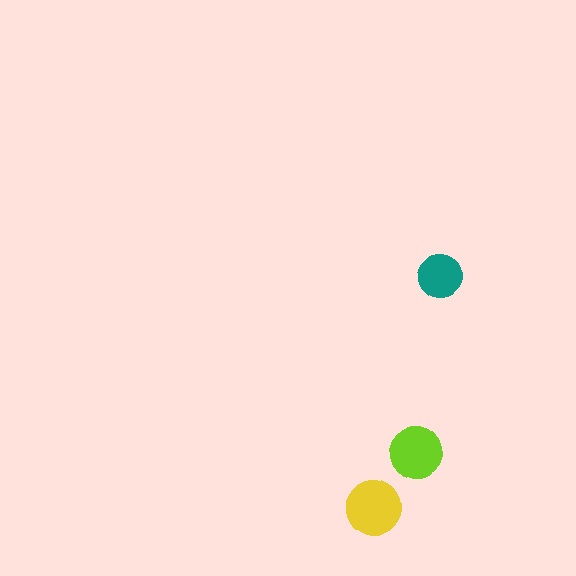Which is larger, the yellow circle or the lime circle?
The yellow one.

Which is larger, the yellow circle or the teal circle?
The yellow one.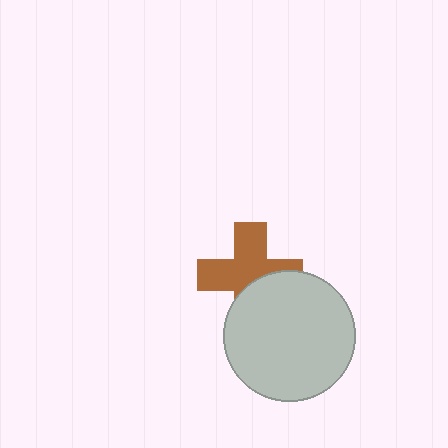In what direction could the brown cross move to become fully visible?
The brown cross could move up. That would shift it out from behind the light gray circle entirely.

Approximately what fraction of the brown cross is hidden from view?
Roughly 38% of the brown cross is hidden behind the light gray circle.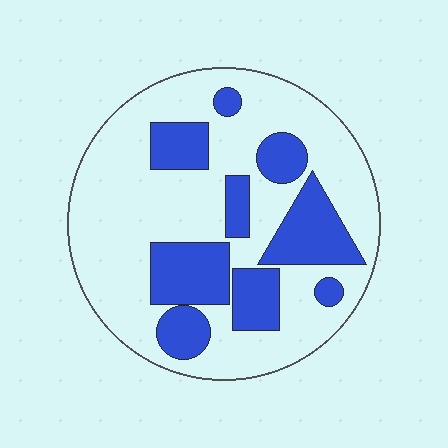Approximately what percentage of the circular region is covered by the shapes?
Approximately 30%.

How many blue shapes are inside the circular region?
9.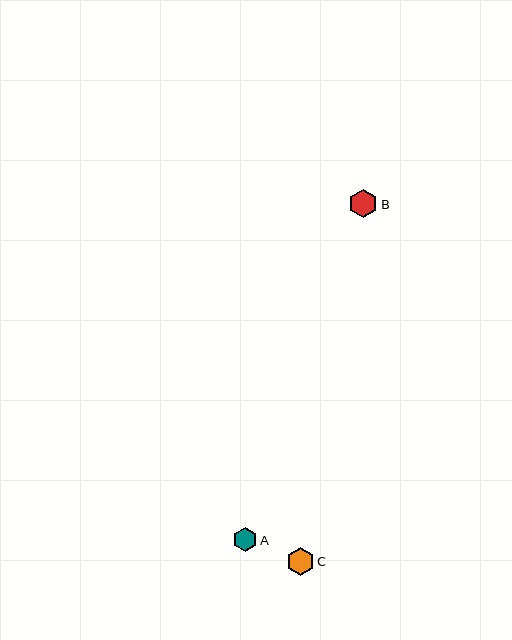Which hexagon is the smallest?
Hexagon A is the smallest with a size of approximately 23 pixels.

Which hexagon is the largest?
Hexagon B is the largest with a size of approximately 29 pixels.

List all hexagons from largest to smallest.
From largest to smallest: B, C, A.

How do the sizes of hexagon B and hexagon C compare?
Hexagon B and hexagon C are approximately the same size.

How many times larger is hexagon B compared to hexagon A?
Hexagon B is approximately 1.2 times the size of hexagon A.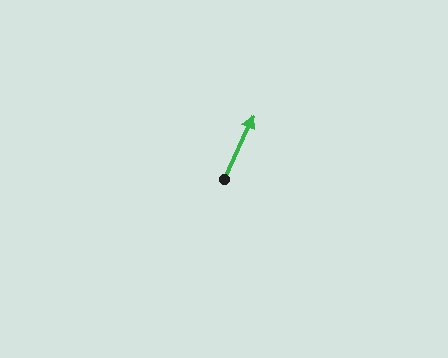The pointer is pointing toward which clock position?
Roughly 1 o'clock.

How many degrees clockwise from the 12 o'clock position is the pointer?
Approximately 25 degrees.